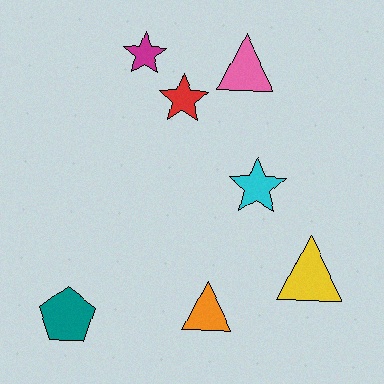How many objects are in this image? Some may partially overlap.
There are 7 objects.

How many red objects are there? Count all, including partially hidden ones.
There is 1 red object.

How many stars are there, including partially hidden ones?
There are 3 stars.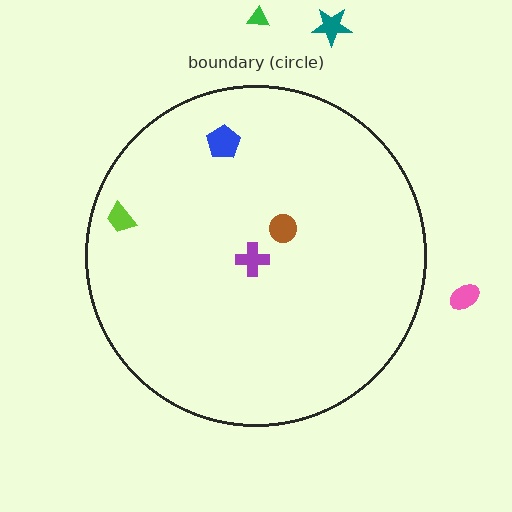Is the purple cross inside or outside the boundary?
Inside.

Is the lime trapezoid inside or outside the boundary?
Inside.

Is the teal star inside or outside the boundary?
Outside.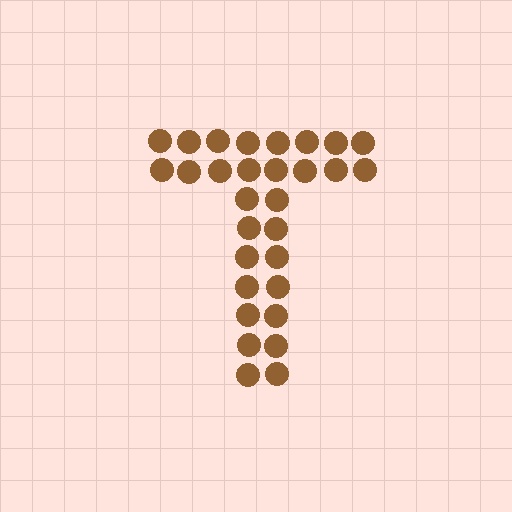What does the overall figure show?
The overall figure shows the letter T.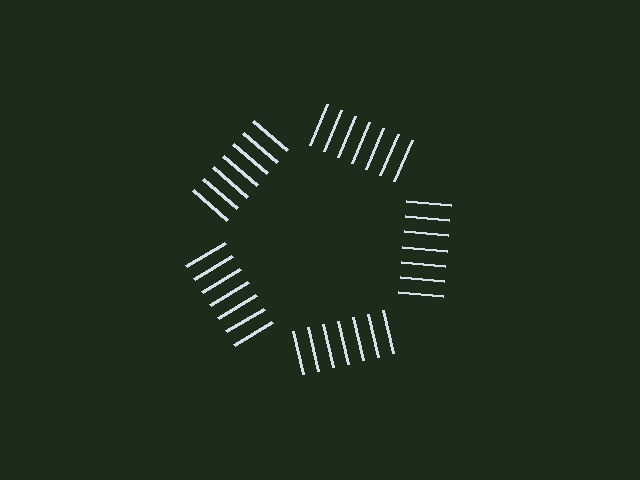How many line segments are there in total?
35 — 7 along each of the 5 edges.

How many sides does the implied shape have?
5 sides — the line-ends trace a pentagon.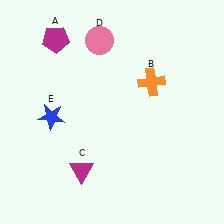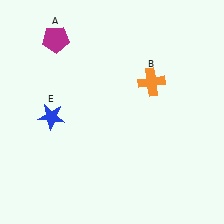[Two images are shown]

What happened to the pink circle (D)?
The pink circle (D) was removed in Image 2. It was in the top-left area of Image 1.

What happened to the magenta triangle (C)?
The magenta triangle (C) was removed in Image 2. It was in the bottom-left area of Image 1.